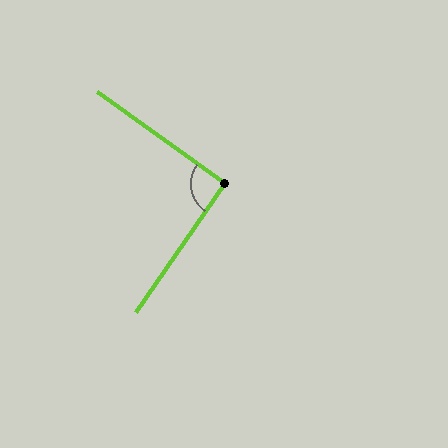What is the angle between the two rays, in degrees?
Approximately 91 degrees.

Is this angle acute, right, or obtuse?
It is approximately a right angle.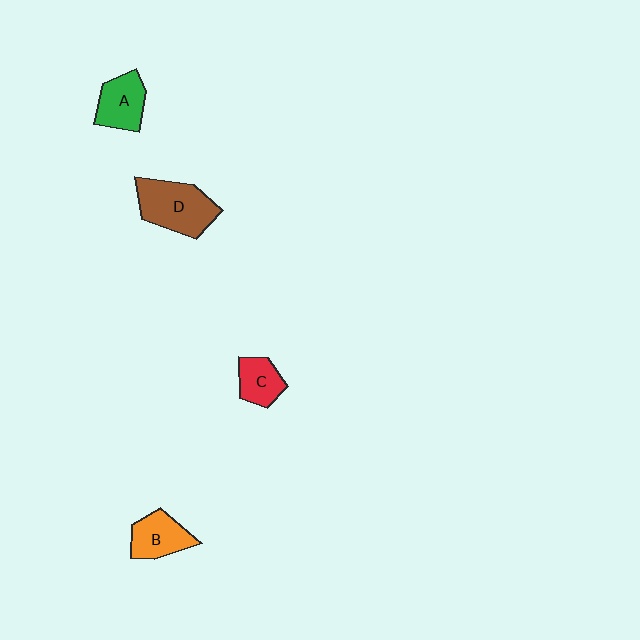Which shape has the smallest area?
Shape C (red).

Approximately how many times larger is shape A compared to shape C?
Approximately 1.3 times.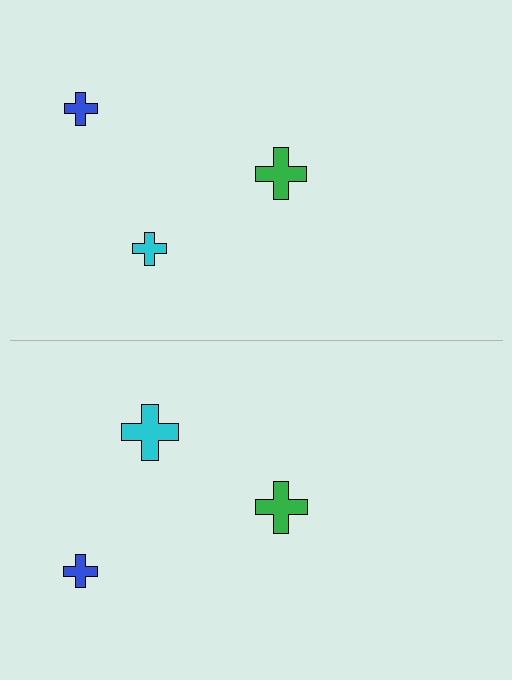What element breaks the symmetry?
The cyan cross on the bottom side has a different size than its mirror counterpart.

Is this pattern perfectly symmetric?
No, the pattern is not perfectly symmetric. The cyan cross on the bottom side has a different size than its mirror counterpart.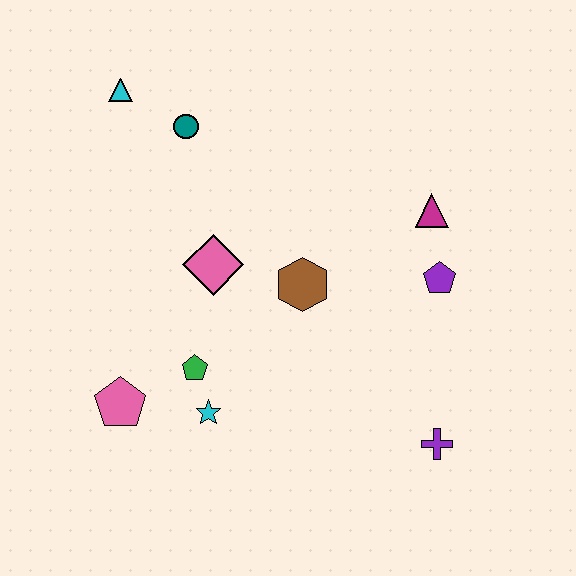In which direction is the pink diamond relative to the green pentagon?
The pink diamond is above the green pentagon.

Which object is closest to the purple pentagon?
The magenta triangle is closest to the purple pentagon.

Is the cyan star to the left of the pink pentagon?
No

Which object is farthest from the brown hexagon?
The cyan triangle is farthest from the brown hexagon.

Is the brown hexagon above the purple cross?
Yes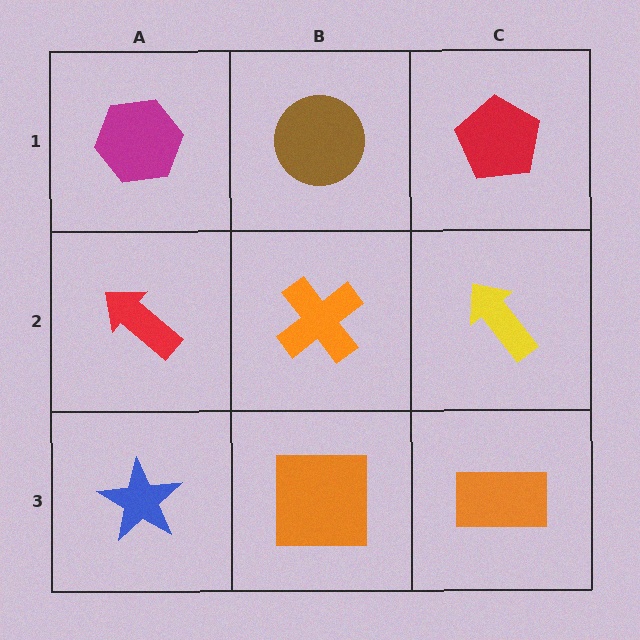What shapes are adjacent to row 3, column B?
An orange cross (row 2, column B), a blue star (row 3, column A), an orange rectangle (row 3, column C).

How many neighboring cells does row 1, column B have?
3.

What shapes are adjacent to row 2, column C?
A red pentagon (row 1, column C), an orange rectangle (row 3, column C), an orange cross (row 2, column B).